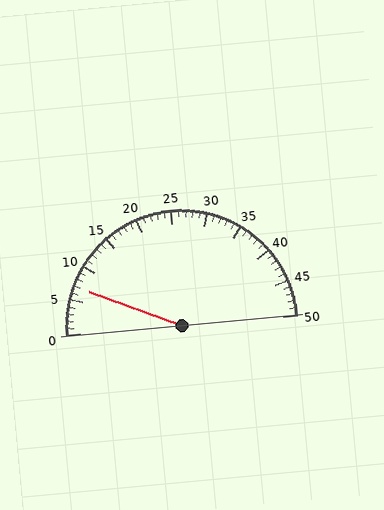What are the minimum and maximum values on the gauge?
The gauge ranges from 0 to 50.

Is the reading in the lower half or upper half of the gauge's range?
The reading is in the lower half of the range (0 to 50).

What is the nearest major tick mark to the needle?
The nearest major tick mark is 5.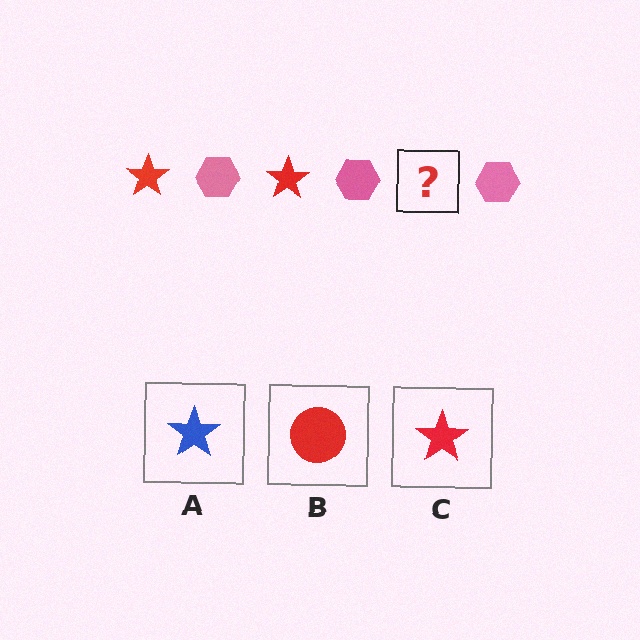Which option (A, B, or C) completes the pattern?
C.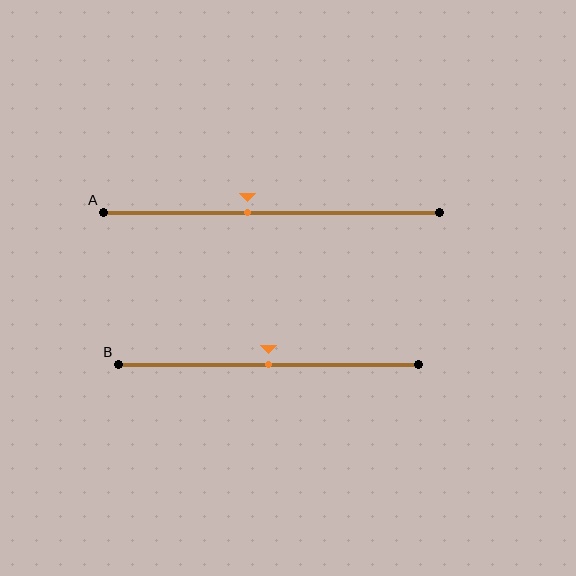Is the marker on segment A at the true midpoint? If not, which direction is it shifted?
No, the marker on segment A is shifted to the left by about 7% of the segment length.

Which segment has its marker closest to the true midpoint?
Segment B has its marker closest to the true midpoint.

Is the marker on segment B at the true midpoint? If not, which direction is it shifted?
Yes, the marker on segment B is at the true midpoint.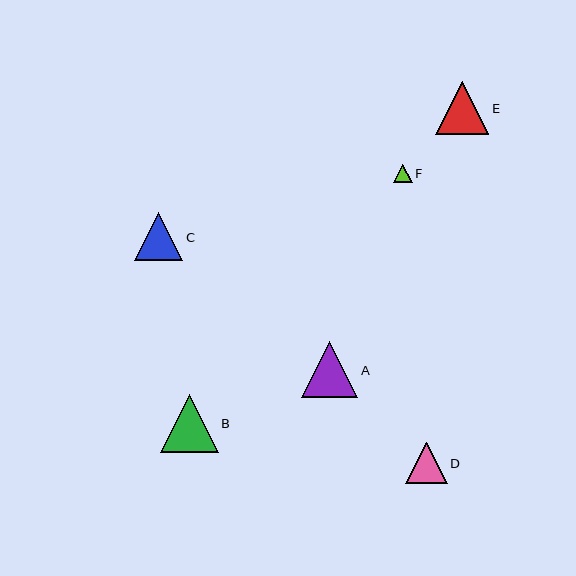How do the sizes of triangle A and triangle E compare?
Triangle A and triangle E are approximately the same size.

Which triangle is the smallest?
Triangle F is the smallest with a size of approximately 19 pixels.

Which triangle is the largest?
Triangle B is the largest with a size of approximately 58 pixels.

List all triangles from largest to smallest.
From largest to smallest: B, A, E, C, D, F.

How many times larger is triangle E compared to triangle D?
Triangle E is approximately 1.3 times the size of triangle D.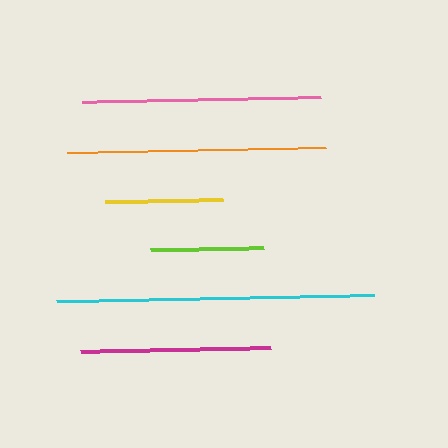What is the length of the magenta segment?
The magenta segment is approximately 190 pixels long.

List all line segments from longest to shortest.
From longest to shortest: cyan, orange, pink, magenta, yellow, lime.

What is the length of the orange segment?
The orange segment is approximately 259 pixels long.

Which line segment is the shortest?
The lime line is the shortest at approximately 114 pixels.